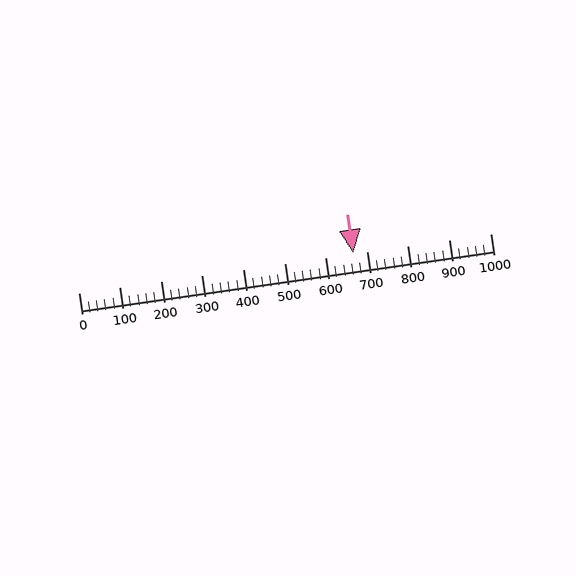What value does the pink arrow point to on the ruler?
The pink arrow points to approximately 668.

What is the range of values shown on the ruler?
The ruler shows values from 0 to 1000.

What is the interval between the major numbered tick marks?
The major tick marks are spaced 100 units apart.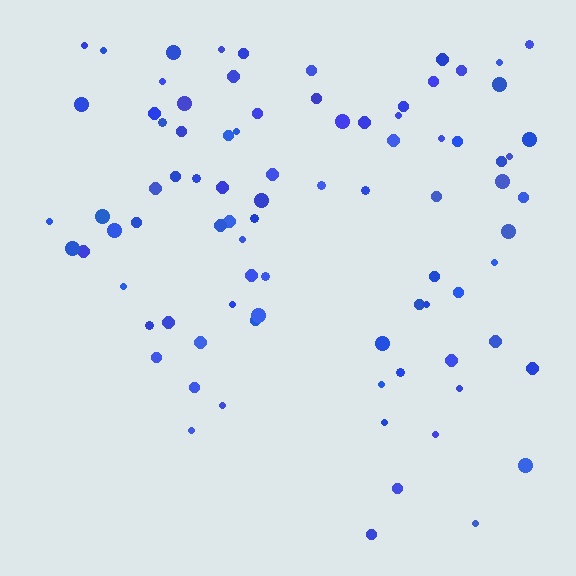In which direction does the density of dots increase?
From bottom to top, with the top side densest.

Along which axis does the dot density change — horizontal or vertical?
Vertical.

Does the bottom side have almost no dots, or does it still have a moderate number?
Still a moderate number, just noticeably fewer than the top.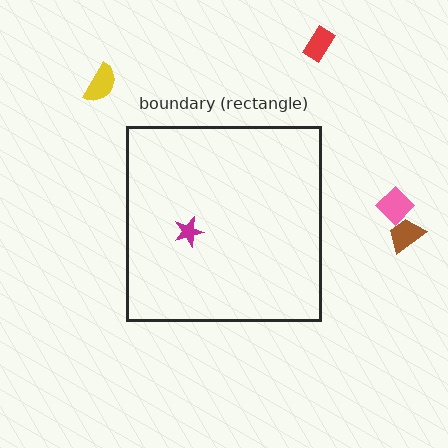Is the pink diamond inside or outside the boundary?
Outside.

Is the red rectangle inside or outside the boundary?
Outside.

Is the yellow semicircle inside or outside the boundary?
Outside.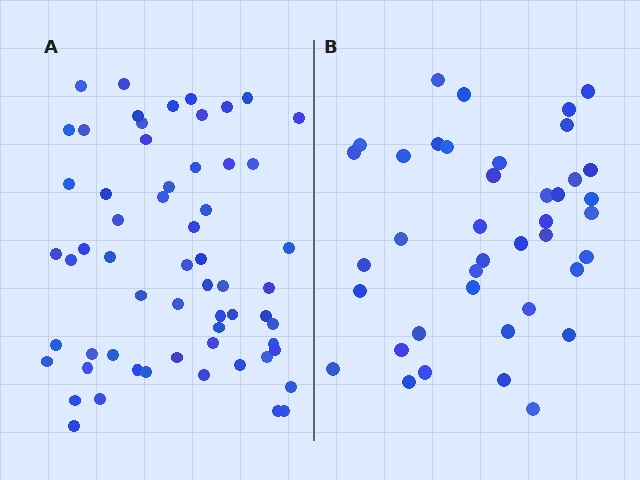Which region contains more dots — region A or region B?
Region A (the left region) has more dots.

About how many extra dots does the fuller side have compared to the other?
Region A has approximately 20 more dots than region B.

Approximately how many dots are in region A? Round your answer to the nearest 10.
About 60 dots.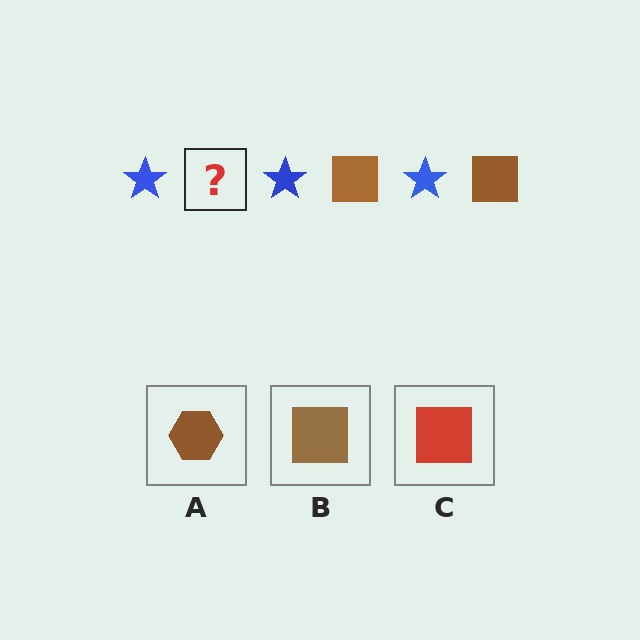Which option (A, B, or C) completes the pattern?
B.